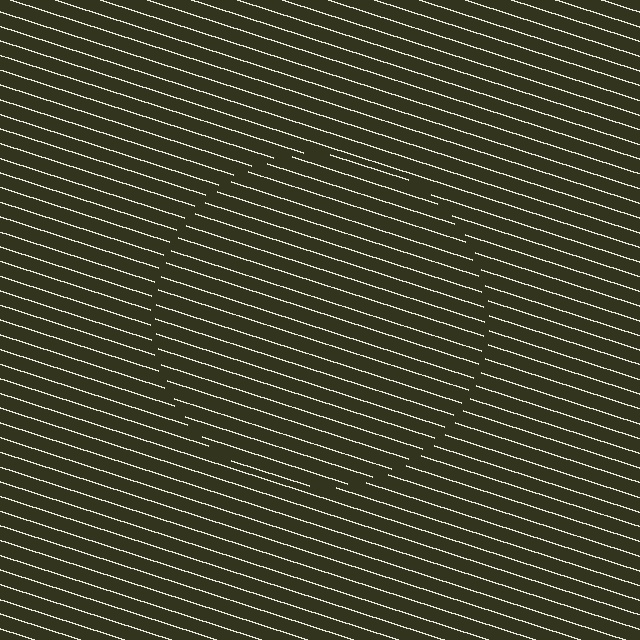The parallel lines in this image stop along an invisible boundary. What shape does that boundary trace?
An illusory circle. The interior of the shape contains the same grating, shifted by half a period — the contour is defined by the phase discontinuity where line-ends from the inner and outer gratings abut.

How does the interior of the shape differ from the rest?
The interior of the shape contains the same grating, shifted by half a period — the contour is defined by the phase discontinuity where line-ends from the inner and outer gratings abut.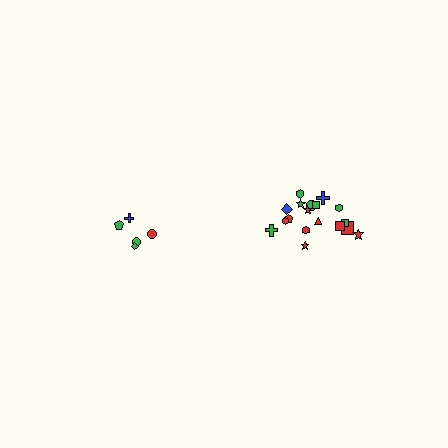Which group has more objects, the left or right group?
The right group.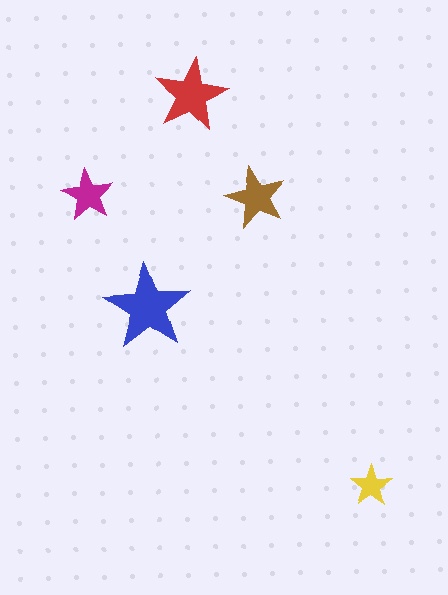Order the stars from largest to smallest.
the blue one, the red one, the brown one, the magenta one, the yellow one.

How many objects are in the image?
There are 5 objects in the image.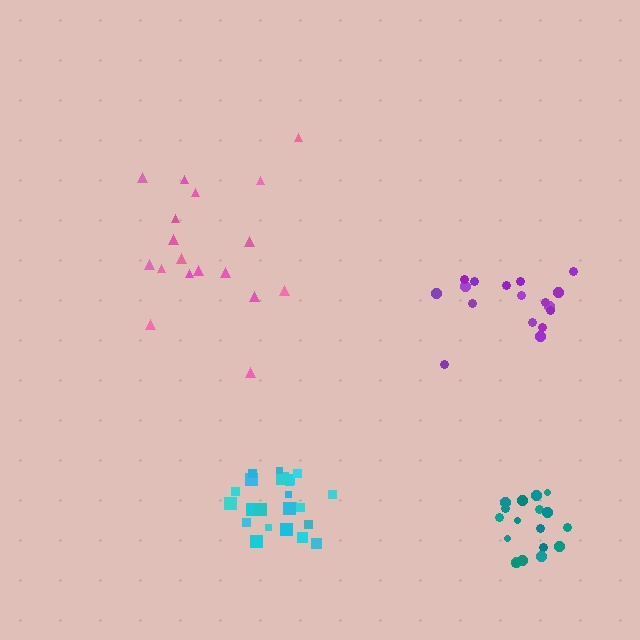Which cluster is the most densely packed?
Cyan.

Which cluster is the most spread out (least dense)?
Pink.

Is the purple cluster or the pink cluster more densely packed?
Purple.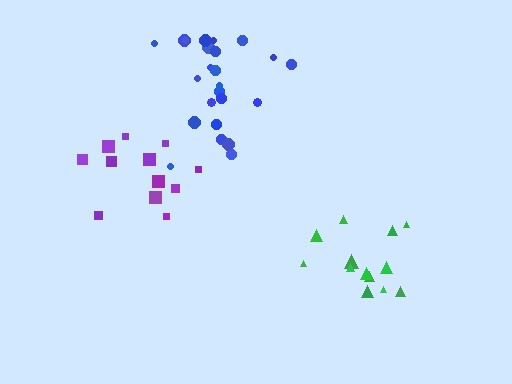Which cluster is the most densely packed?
Green.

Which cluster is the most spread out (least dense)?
Blue.